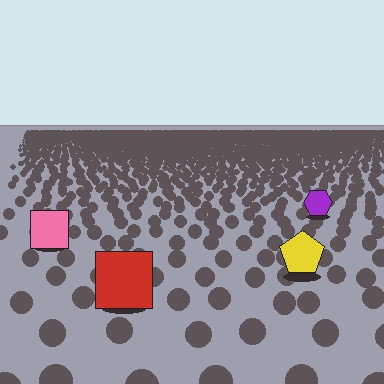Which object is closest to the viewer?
The red square is closest. The texture marks near it are larger and more spread out.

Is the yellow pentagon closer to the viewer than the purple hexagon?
Yes. The yellow pentagon is closer — you can tell from the texture gradient: the ground texture is coarser near it.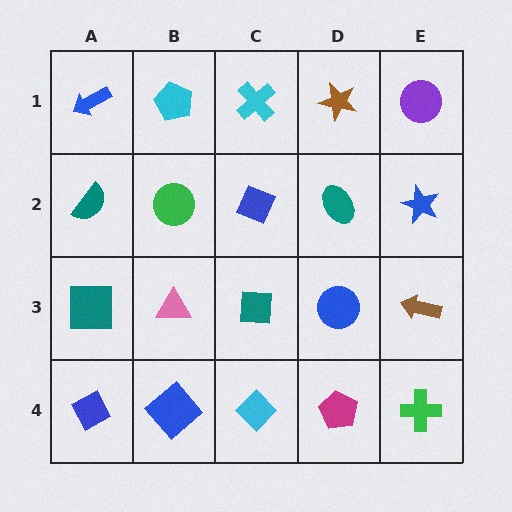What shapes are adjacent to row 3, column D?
A teal ellipse (row 2, column D), a magenta pentagon (row 4, column D), a teal square (row 3, column C), a brown arrow (row 3, column E).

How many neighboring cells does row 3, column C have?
4.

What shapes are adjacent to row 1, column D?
A teal ellipse (row 2, column D), a cyan cross (row 1, column C), a purple circle (row 1, column E).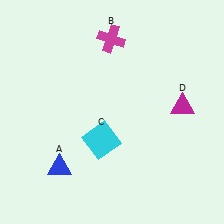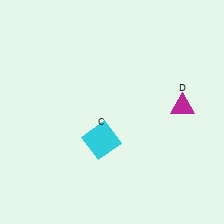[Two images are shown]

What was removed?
The blue triangle (A), the magenta cross (B) were removed in Image 2.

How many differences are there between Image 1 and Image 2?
There are 2 differences between the two images.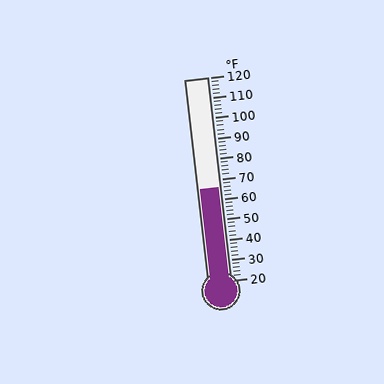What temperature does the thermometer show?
The thermometer shows approximately 66°F.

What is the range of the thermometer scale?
The thermometer scale ranges from 20°F to 120°F.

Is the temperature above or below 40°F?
The temperature is above 40°F.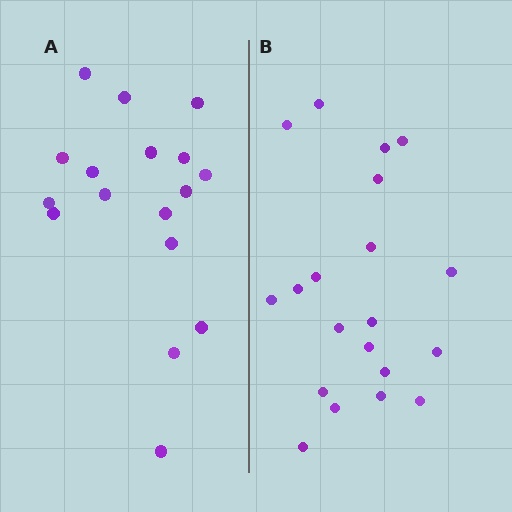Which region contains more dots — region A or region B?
Region B (the right region) has more dots.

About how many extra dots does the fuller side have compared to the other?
Region B has just a few more — roughly 2 or 3 more dots than region A.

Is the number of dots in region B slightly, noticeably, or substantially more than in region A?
Region B has only slightly more — the two regions are fairly close. The ratio is roughly 1.2 to 1.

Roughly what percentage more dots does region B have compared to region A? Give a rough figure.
About 20% more.